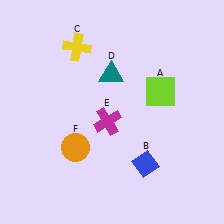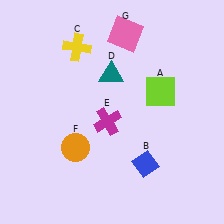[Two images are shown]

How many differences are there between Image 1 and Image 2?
There is 1 difference between the two images.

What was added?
A pink square (G) was added in Image 2.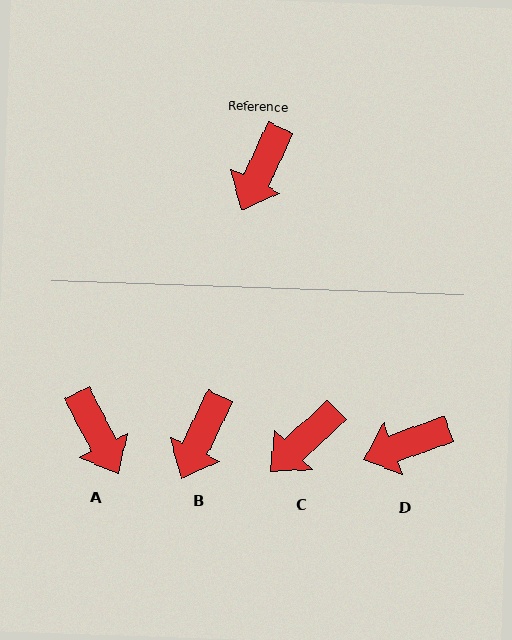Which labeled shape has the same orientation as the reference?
B.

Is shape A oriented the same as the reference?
No, it is off by about 53 degrees.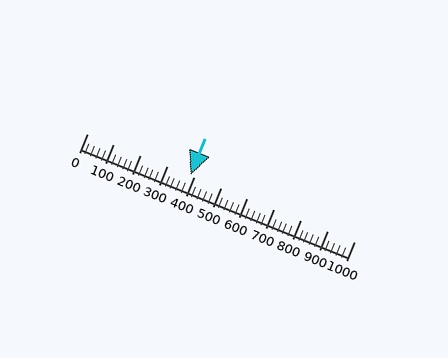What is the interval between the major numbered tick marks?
The major tick marks are spaced 100 units apart.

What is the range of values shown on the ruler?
The ruler shows values from 0 to 1000.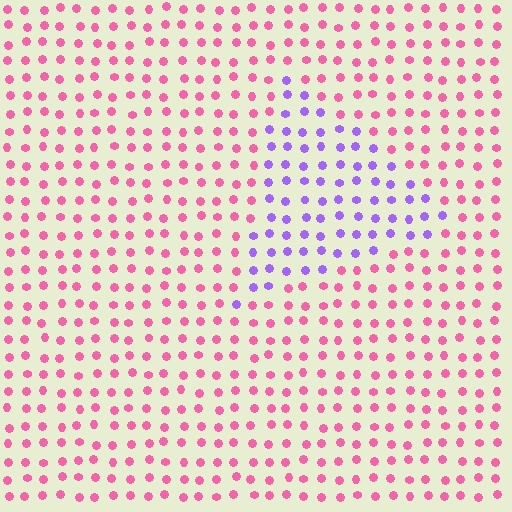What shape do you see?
I see a triangle.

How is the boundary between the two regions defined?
The boundary is defined purely by a slight shift in hue (about 64 degrees). Spacing, size, and orientation are identical on both sides.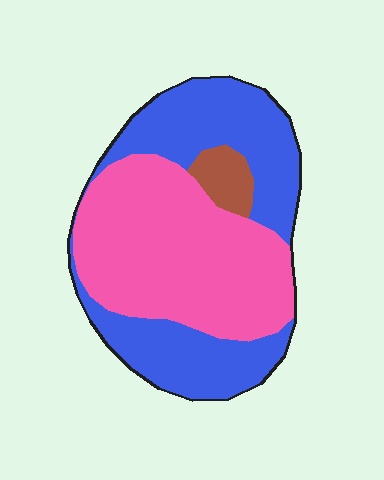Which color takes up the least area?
Brown, at roughly 5%.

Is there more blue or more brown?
Blue.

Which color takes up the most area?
Pink, at roughly 50%.